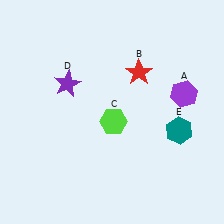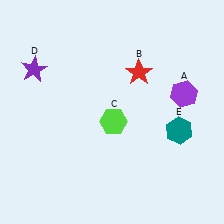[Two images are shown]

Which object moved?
The purple star (D) moved left.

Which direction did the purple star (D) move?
The purple star (D) moved left.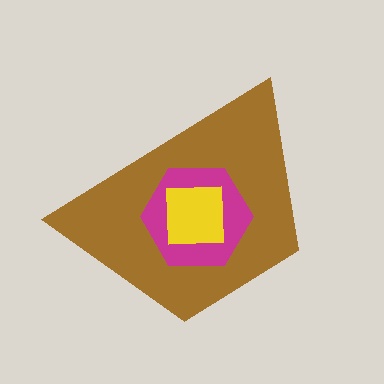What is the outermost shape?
The brown trapezoid.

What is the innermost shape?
The yellow square.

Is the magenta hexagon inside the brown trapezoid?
Yes.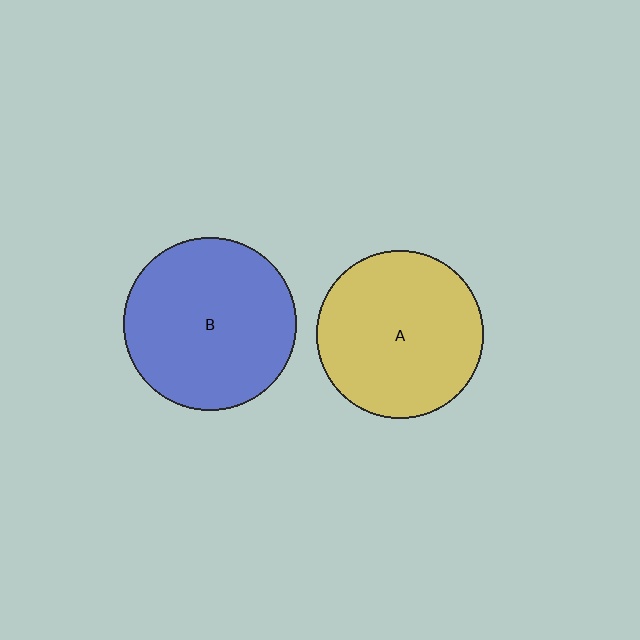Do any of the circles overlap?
No, none of the circles overlap.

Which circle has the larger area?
Circle B (blue).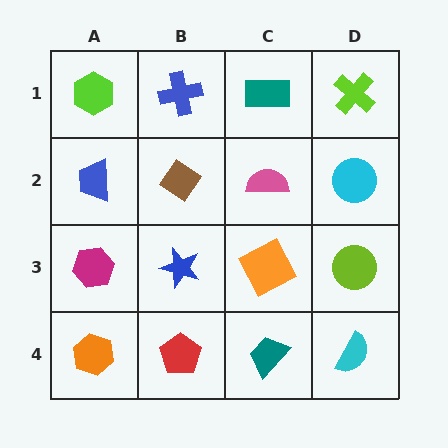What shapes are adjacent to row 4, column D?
A lime circle (row 3, column D), a teal trapezoid (row 4, column C).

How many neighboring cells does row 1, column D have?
2.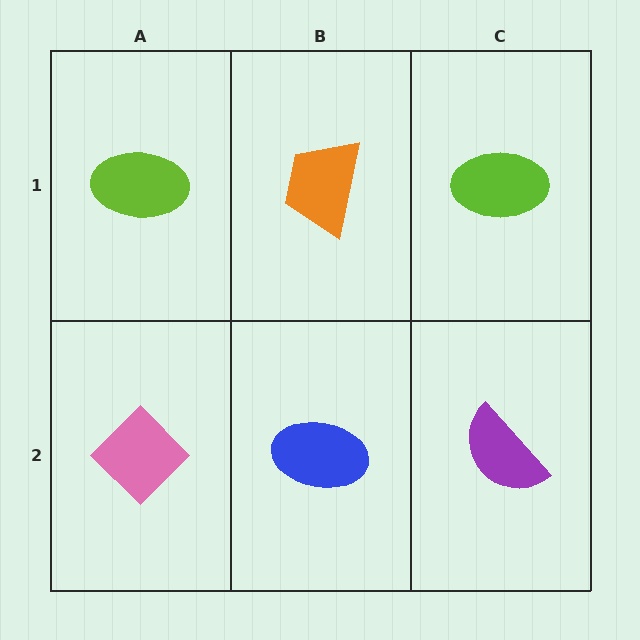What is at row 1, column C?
A lime ellipse.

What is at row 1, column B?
An orange trapezoid.